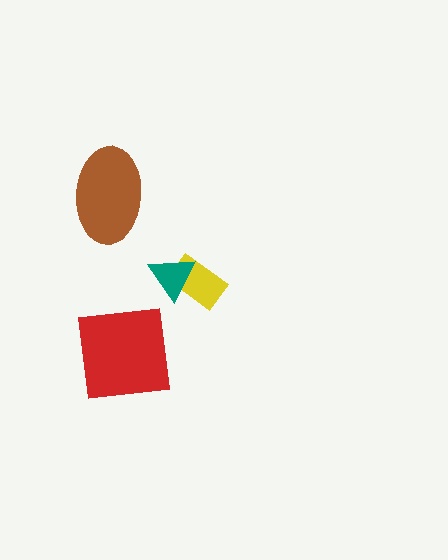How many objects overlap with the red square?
0 objects overlap with the red square.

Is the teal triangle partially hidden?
No, no other shape covers it.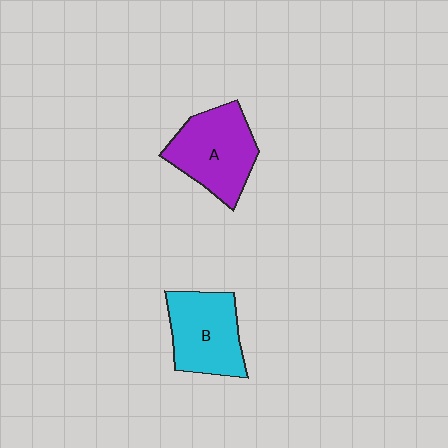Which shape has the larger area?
Shape A (purple).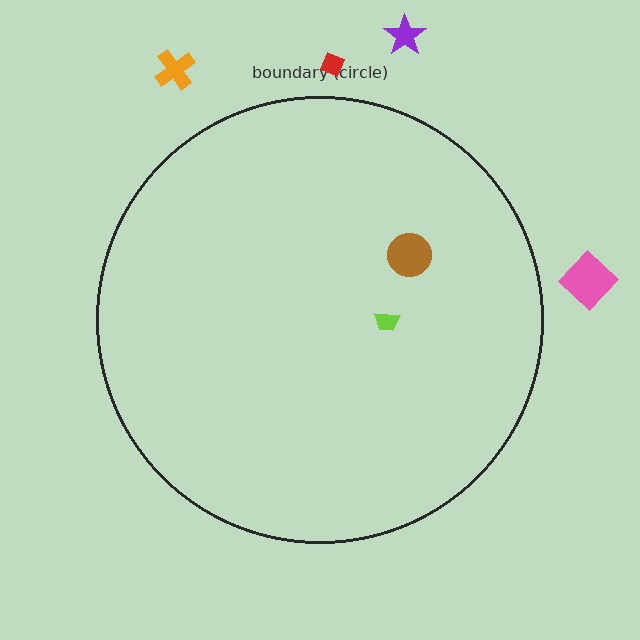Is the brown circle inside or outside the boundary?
Inside.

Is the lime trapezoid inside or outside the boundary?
Inside.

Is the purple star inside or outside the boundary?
Outside.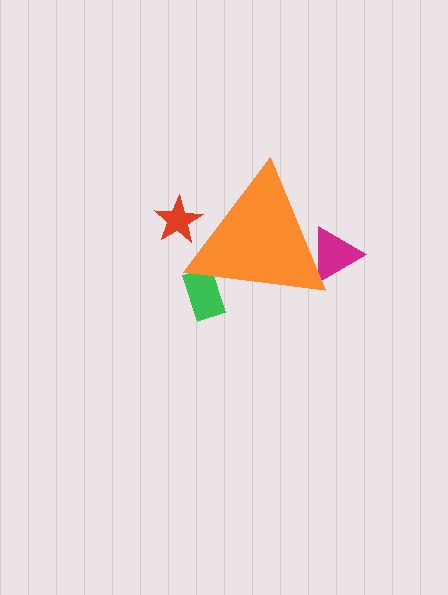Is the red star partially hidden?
Yes, the red star is partially hidden behind the orange triangle.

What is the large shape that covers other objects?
An orange triangle.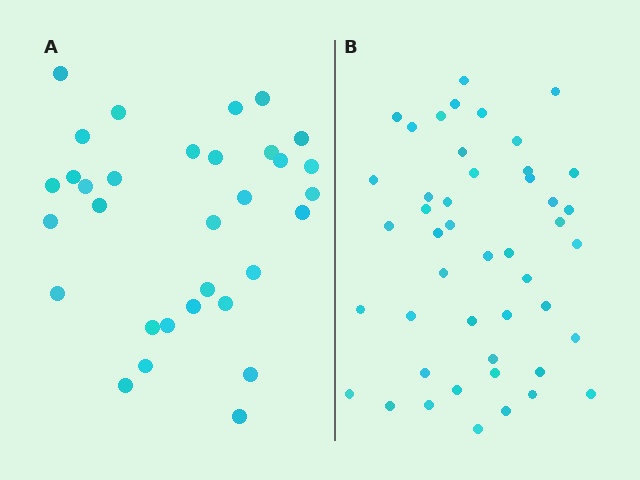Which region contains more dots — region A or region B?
Region B (the right region) has more dots.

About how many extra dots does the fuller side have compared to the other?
Region B has approximately 15 more dots than region A.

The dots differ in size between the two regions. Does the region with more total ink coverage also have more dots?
No. Region A has more total ink coverage because its dots are larger, but region B actually contains more individual dots. Total area can be misleading — the number of items is what matters here.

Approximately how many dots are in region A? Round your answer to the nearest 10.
About 30 dots. (The exact count is 32, which rounds to 30.)